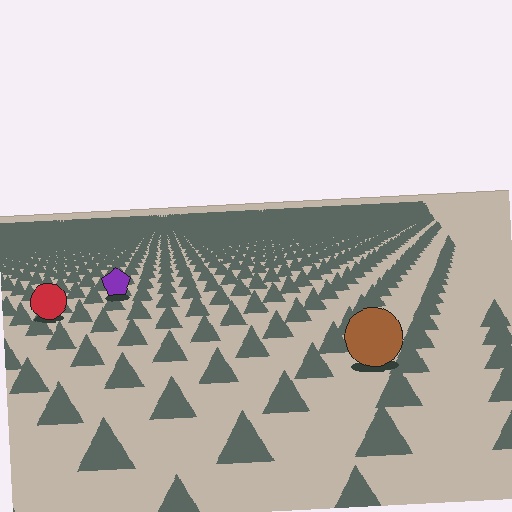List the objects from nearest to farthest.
From nearest to farthest: the brown circle, the red circle, the purple pentagon.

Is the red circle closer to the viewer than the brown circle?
No. The brown circle is closer — you can tell from the texture gradient: the ground texture is coarser near it.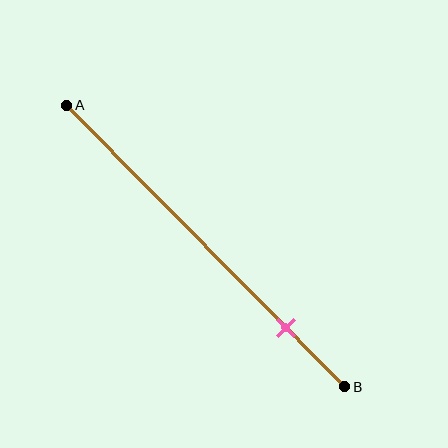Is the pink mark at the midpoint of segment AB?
No, the mark is at about 80% from A, not at the 50% midpoint.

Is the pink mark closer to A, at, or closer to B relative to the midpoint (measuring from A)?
The pink mark is closer to point B than the midpoint of segment AB.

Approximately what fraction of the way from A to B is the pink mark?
The pink mark is approximately 80% of the way from A to B.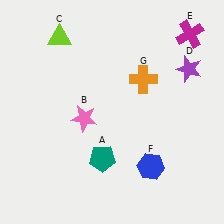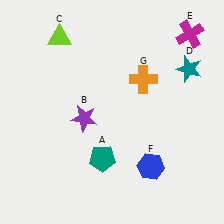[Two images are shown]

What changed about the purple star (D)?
In Image 1, D is purple. In Image 2, it changed to teal.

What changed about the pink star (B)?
In Image 1, B is pink. In Image 2, it changed to purple.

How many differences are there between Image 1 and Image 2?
There are 2 differences between the two images.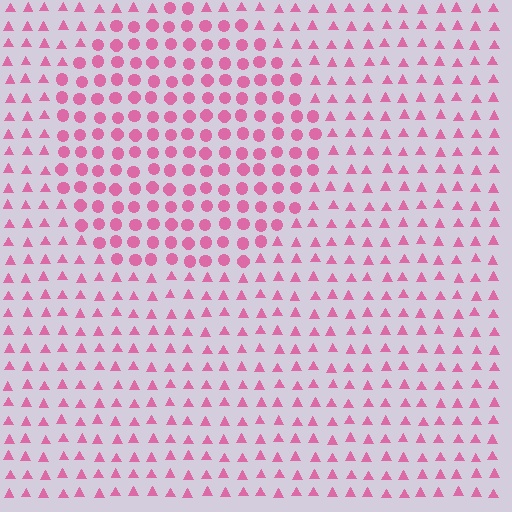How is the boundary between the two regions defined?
The boundary is defined by a change in element shape: circles inside vs. triangles outside. All elements share the same color and spacing.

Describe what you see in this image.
The image is filled with small pink elements arranged in a uniform grid. A circle-shaped region contains circles, while the surrounding area contains triangles. The boundary is defined purely by the change in element shape.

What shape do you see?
I see a circle.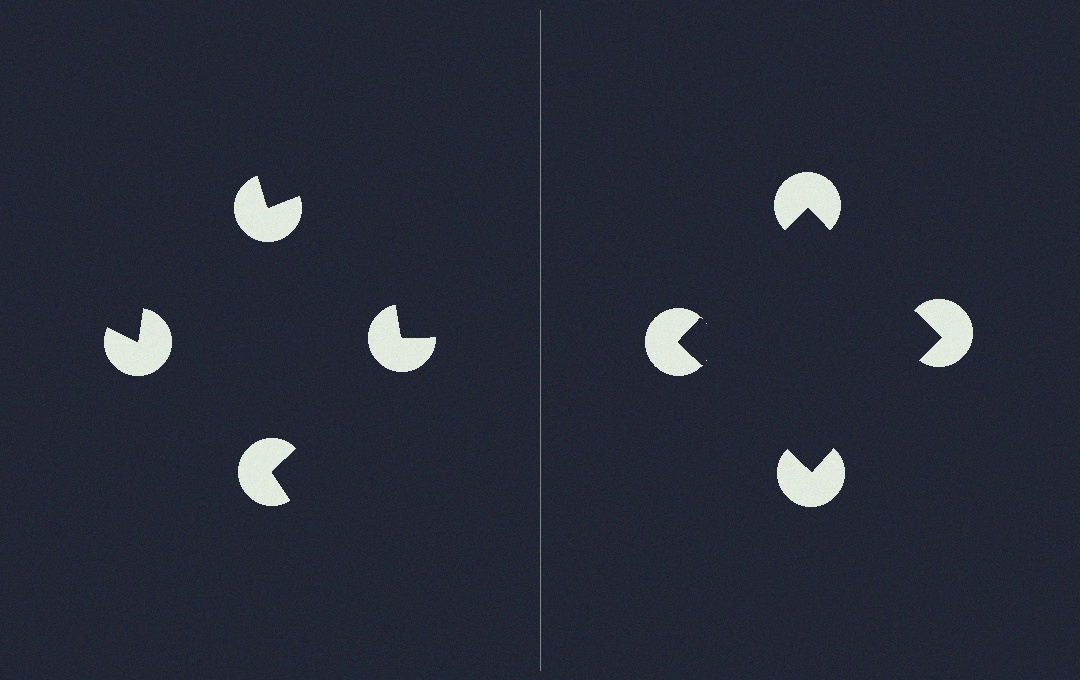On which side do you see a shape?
An illusory square appears on the right side. On the left side the wedge cuts are rotated, so no coherent shape forms.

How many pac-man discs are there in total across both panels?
8 — 4 on each side.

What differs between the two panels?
The pac-man discs are positioned identically on both sides; only the wedge orientations differ. On the right they align to a square; on the left they are misaligned.